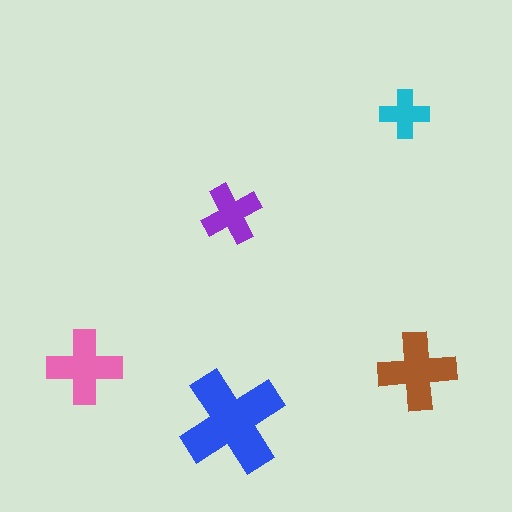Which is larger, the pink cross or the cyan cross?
The pink one.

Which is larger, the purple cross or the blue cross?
The blue one.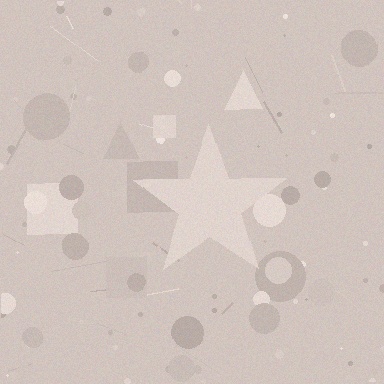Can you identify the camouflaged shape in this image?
The camouflaged shape is a star.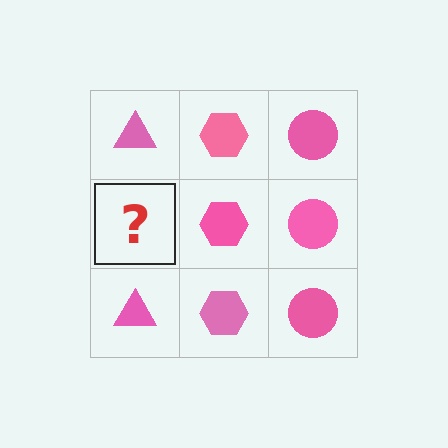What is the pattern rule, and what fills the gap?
The rule is that each column has a consistent shape. The gap should be filled with a pink triangle.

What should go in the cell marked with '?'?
The missing cell should contain a pink triangle.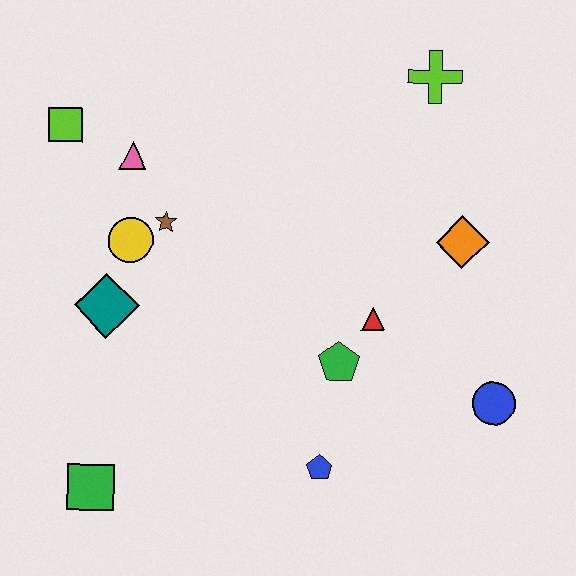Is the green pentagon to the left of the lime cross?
Yes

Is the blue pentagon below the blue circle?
Yes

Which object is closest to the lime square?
The pink triangle is closest to the lime square.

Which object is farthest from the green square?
The lime cross is farthest from the green square.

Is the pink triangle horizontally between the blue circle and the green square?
Yes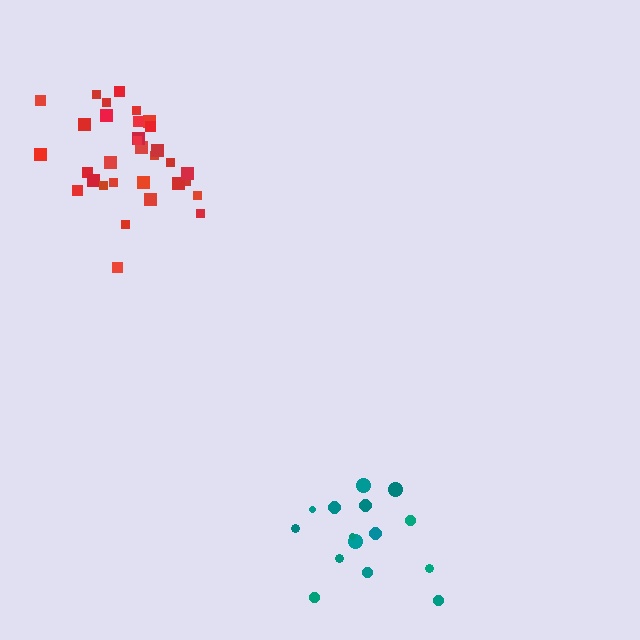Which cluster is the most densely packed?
Red.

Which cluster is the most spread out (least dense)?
Teal.